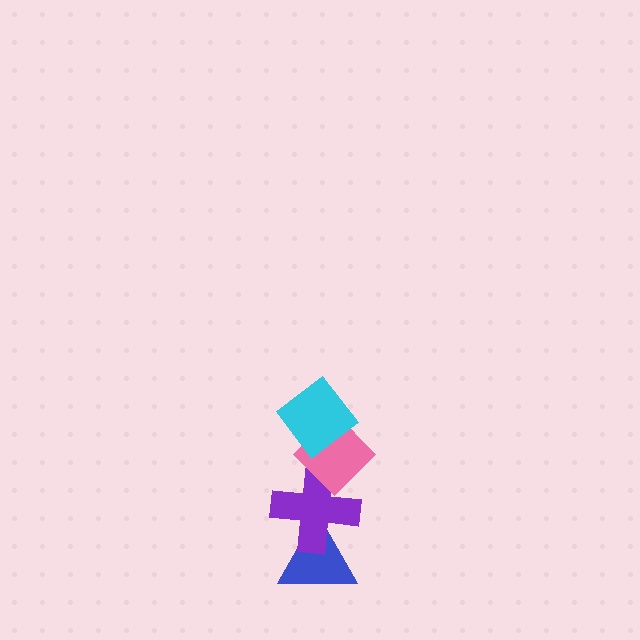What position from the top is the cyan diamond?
The cyan diamond is 1st from the top.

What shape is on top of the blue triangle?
The purple cross is on top of the blue triangle.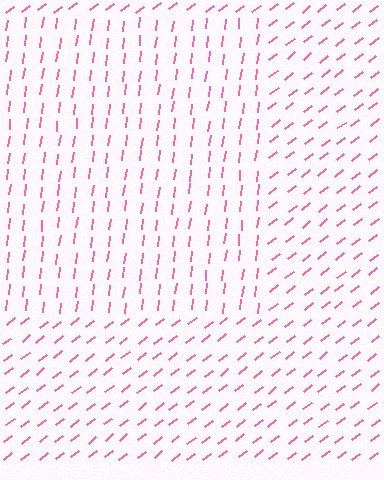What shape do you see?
I see a rectangle.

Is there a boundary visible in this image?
Yes, there is a texture boundary formed by a change in line orientation.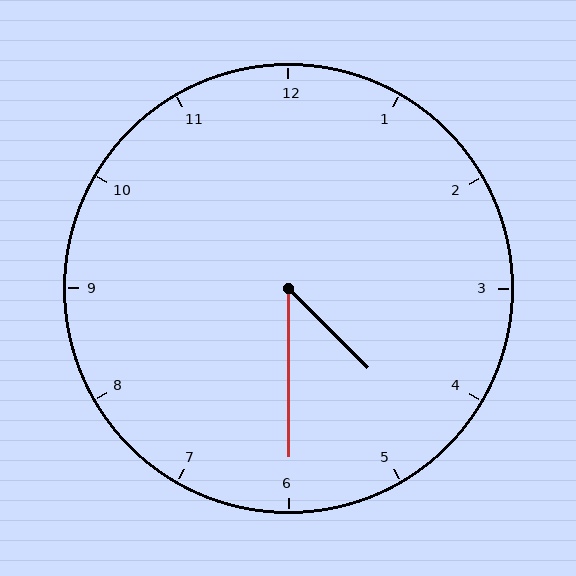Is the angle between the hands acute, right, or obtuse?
It is acute.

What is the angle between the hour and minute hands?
Approximately 45 degrees.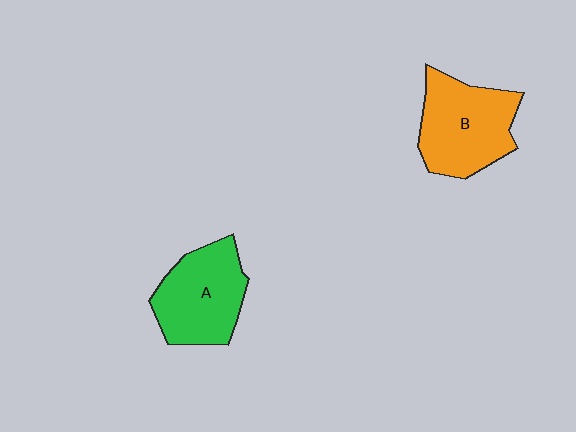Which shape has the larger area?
Shape B (orange).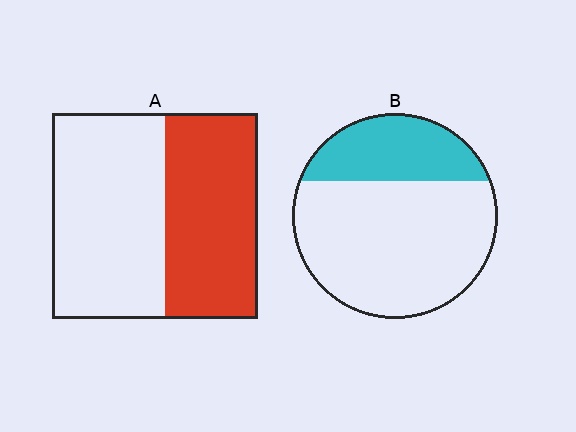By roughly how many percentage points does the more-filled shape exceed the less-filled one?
By roughly 15 percentage points (A over B).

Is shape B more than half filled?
No.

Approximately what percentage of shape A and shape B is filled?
A is approximately 45% and B is approximately 30%.